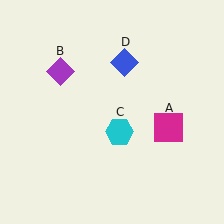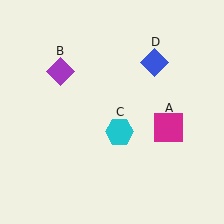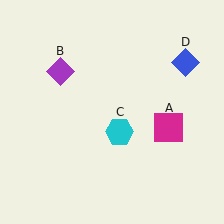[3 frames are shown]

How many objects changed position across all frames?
1 object changed position: blue diamond (object D).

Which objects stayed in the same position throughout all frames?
Magenta square (object A) and purple diamond (object B) and cyan hexagon (object C) remained stationary.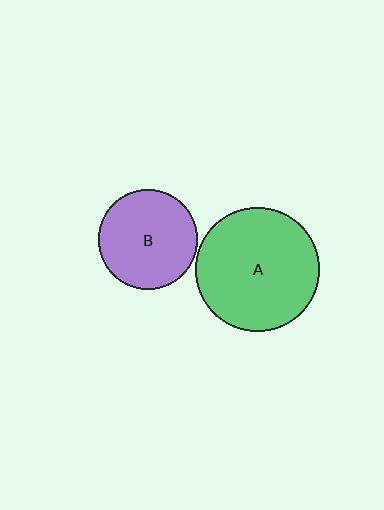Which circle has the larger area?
Circle A (green).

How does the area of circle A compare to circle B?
Approximately 1.6 times.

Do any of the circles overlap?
No, none of the circles overlap.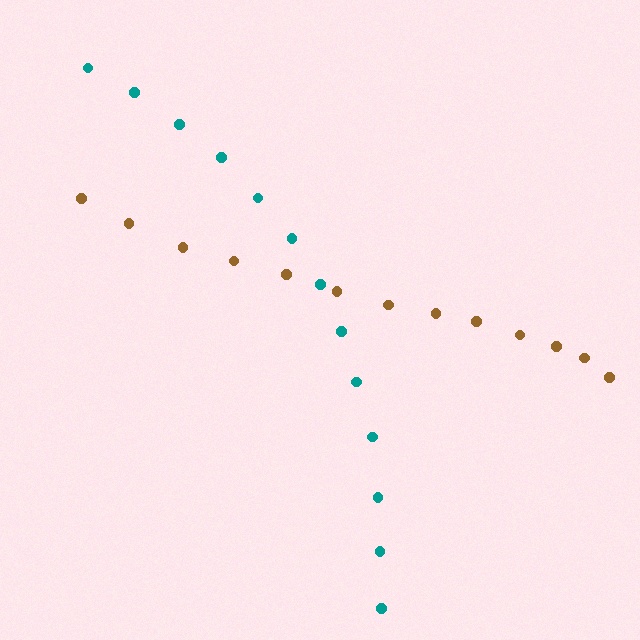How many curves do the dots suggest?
There are 2 distinct paths.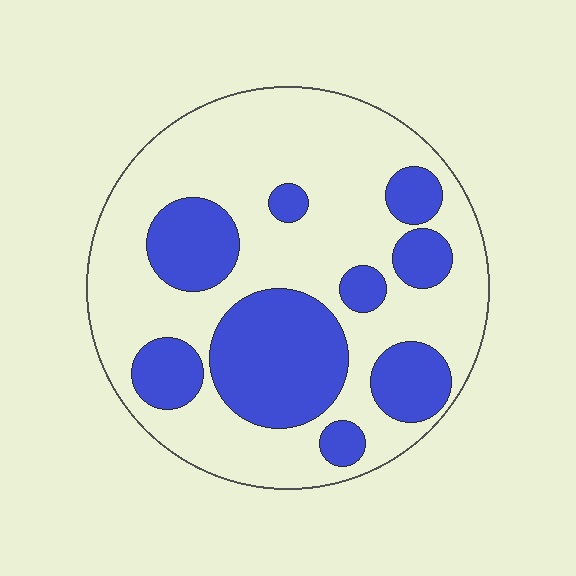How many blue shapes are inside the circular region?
9.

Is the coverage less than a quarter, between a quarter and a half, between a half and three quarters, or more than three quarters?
Between a quarter and a half.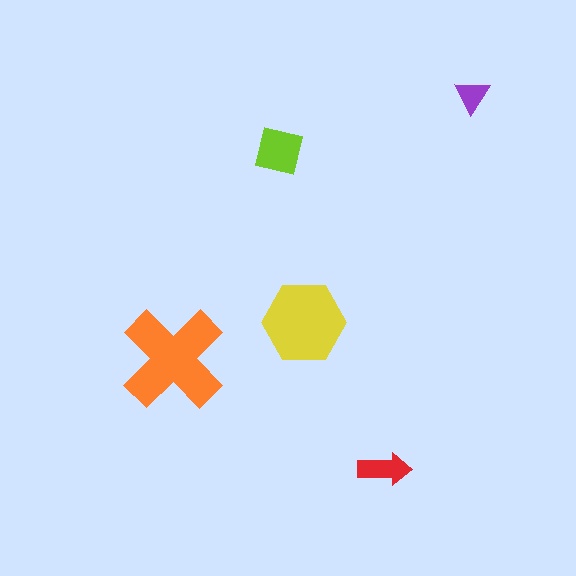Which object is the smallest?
The purple triangle.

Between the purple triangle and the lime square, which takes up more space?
The lime square.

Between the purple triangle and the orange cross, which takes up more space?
The orange cross.